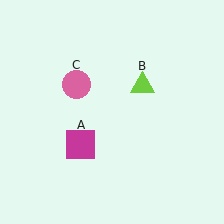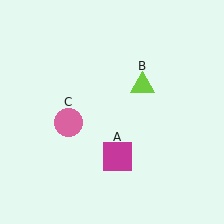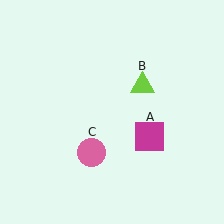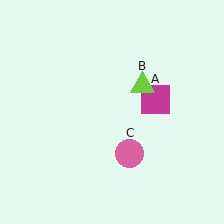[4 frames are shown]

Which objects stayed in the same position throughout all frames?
Lime triangle (object B) remained stationary.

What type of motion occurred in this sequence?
The magenta square (object A), pink circle (object C) rotated counterclockwise around the center of the scene.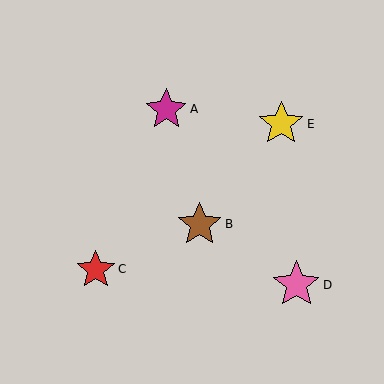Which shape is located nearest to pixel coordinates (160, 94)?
The magenta star (labeled A) at (166, 109) is nearest to that location.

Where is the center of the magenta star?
The center of the magenta star is at (166, 109).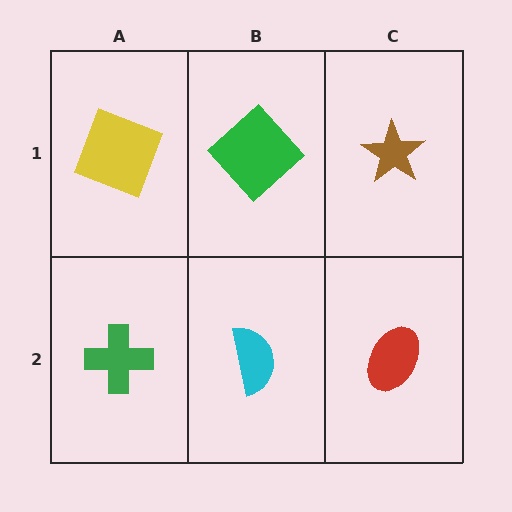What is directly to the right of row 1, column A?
A green diamond.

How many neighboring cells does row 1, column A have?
2.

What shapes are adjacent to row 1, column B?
A cyan semicircle (row 2, column B), a yellow square (row 1, column A), a brown star (row 1, column C).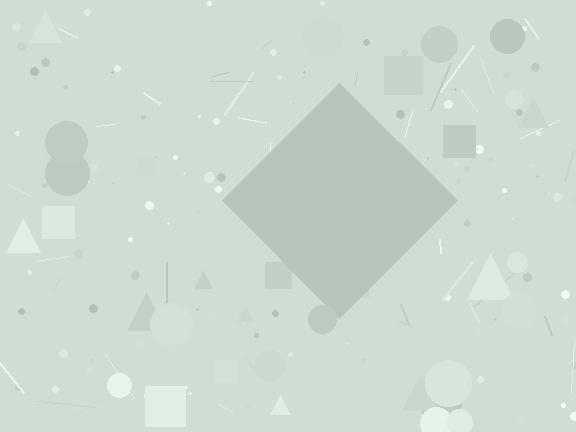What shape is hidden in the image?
A diamond is hidden in the image.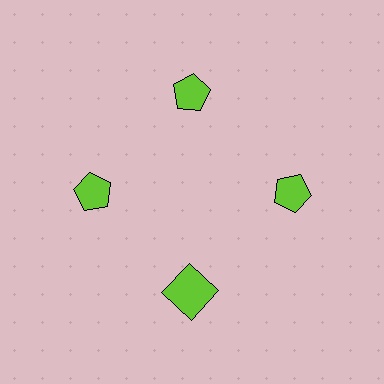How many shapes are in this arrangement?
There are 4 shapes arranged in a ring pattern.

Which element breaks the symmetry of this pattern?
The lime square at roughly the 6 o'clock position breaks the symmetry. All other shapes are lime pentagons.